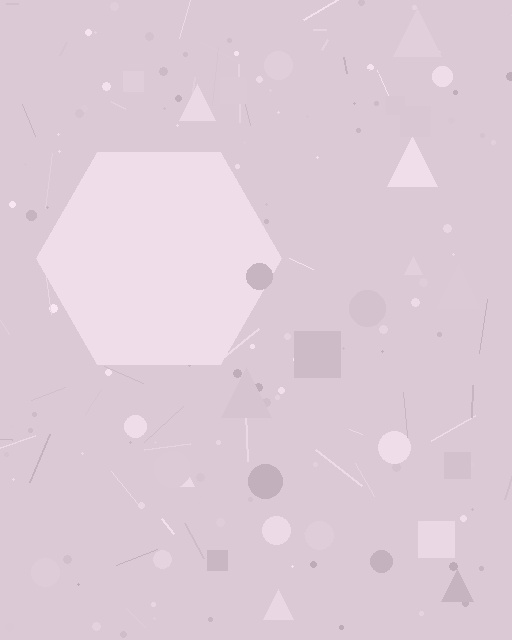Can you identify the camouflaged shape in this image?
The camouflaged shape is a hexagon.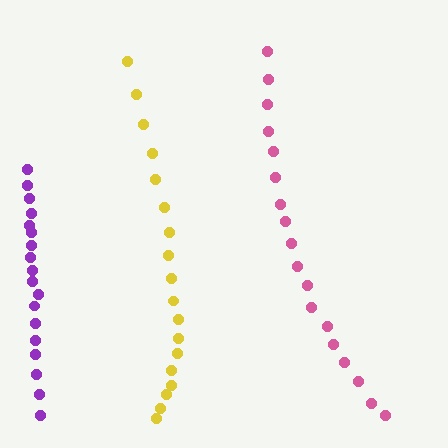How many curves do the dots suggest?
There are 3 distinct paths.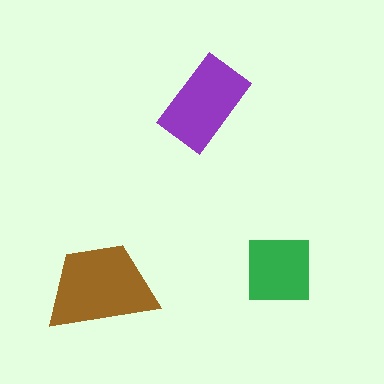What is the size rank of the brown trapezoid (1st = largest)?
1st.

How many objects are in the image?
There are 3 objects in the image.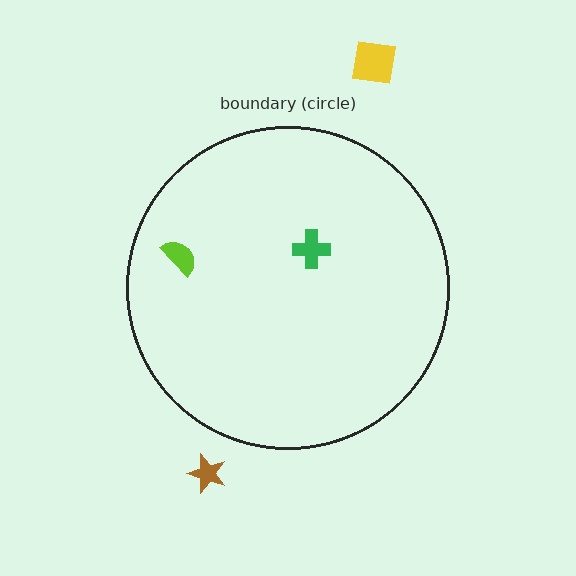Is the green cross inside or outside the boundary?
Inside.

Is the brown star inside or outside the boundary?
Outside.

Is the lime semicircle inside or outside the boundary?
Inside.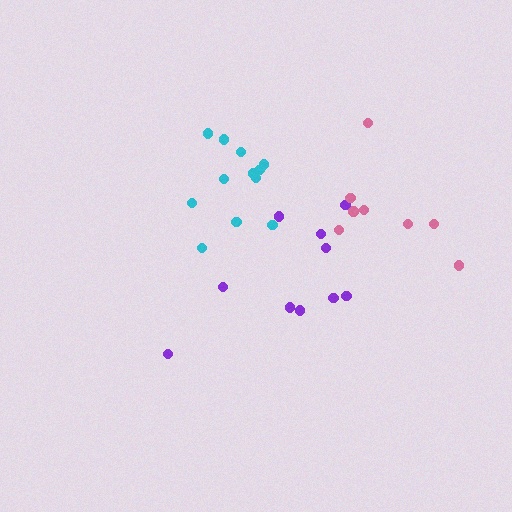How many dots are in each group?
Group 1: 10 dots, Group 2: 12 dots, Group 3: 8 dots (30 total).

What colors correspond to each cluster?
The clusters are colored: purple, cyan, pink.